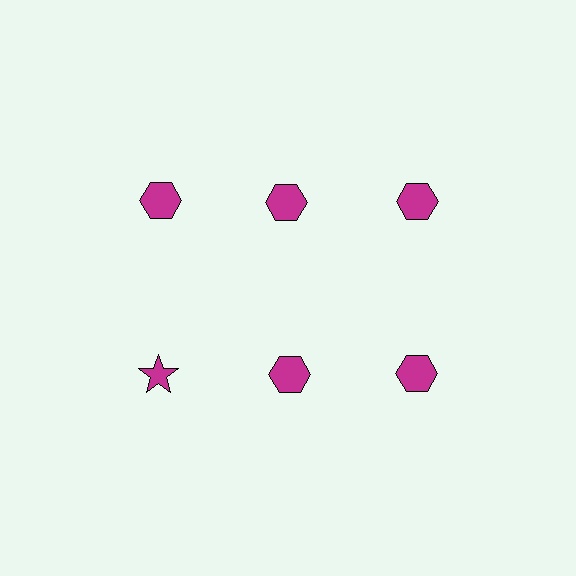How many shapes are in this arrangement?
There are 6 shapes arranged in a grid pattern.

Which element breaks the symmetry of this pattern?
The magenta star in the second row, leftmost column breaks the symmetry. All other shapes are magenta hexagons.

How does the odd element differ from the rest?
It has a different shape: star instead of hexagon.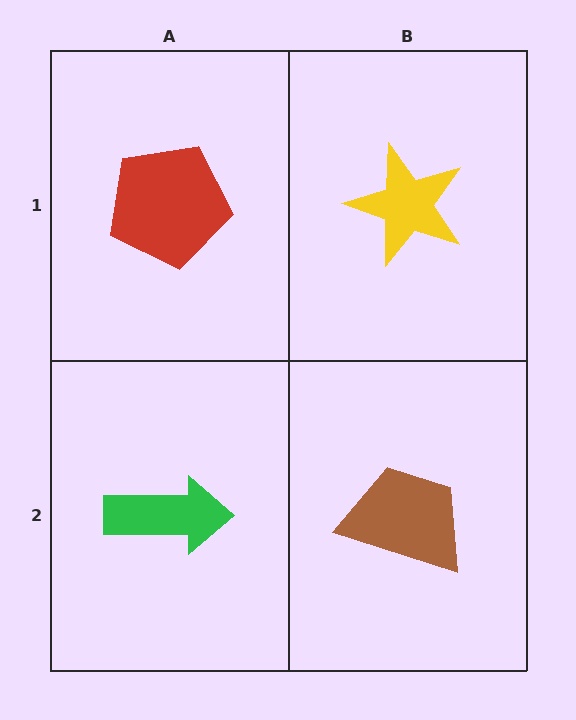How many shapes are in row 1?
2 shapes.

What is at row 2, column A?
A green arrow.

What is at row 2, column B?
A brown trapezoid.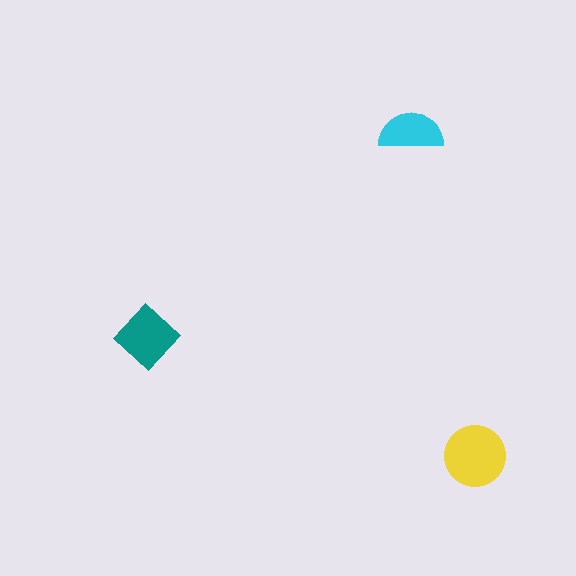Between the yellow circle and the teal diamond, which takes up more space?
The yellow circle.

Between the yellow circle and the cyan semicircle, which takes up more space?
The yellow circle.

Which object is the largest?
The yellow circle.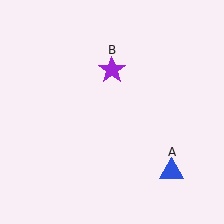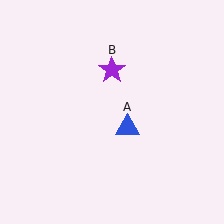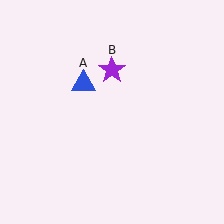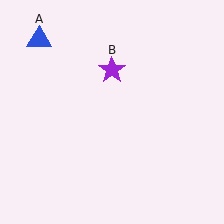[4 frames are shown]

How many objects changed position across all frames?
1 object changed position: blue triangle (object A).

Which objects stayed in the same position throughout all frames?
Purple star (object B) remained stationary.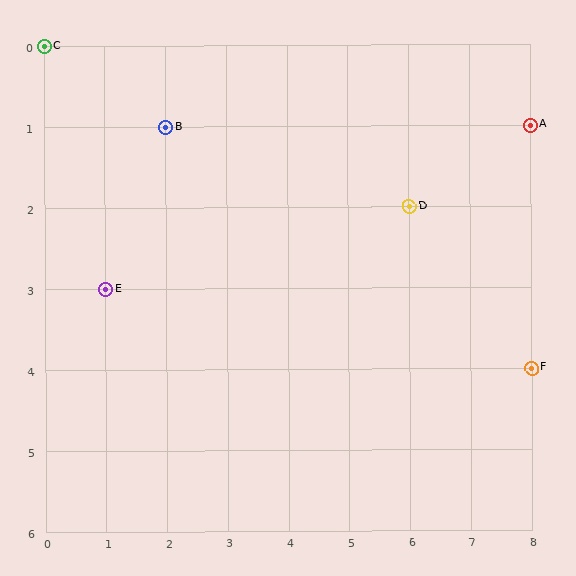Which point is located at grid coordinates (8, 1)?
Point A is at (8, 1).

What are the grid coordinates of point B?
Point B is at grid coordinates (2, 1).